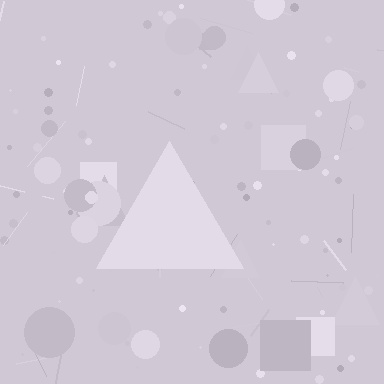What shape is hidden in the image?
A triangle is hidden in the image.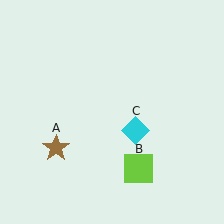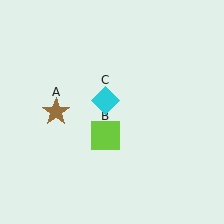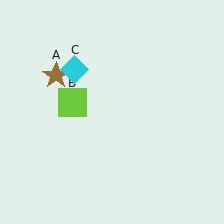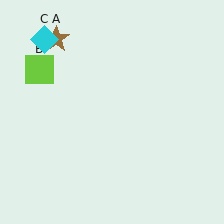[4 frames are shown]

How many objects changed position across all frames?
3 objects changed position: brown star (object A), lime square (object B), cyan diamond (object C).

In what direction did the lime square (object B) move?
The lime square (object B) moved up and to the left.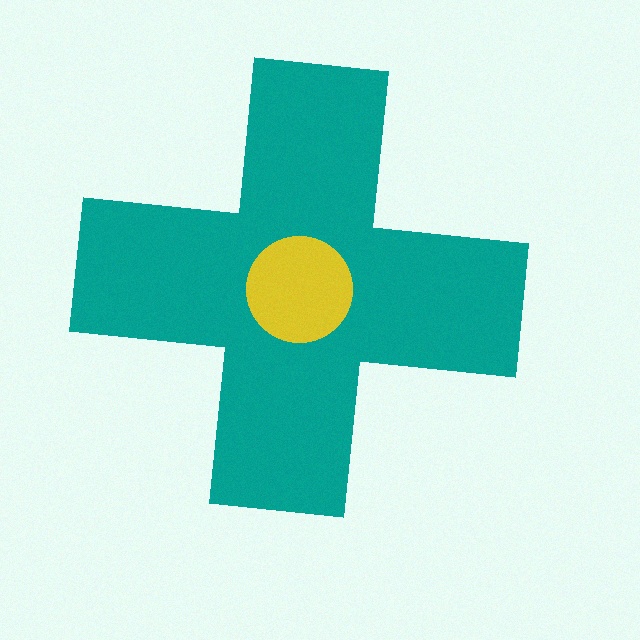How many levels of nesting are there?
2.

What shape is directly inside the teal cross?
The yellow circle.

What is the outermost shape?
The teal cross.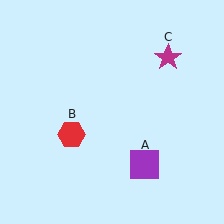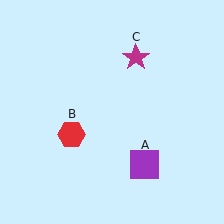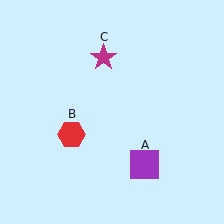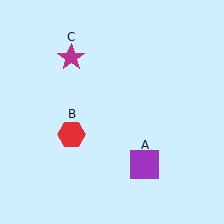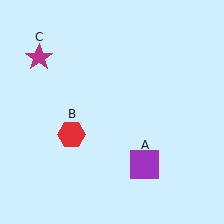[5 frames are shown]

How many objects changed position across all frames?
1 object changed position: magenta star (object C).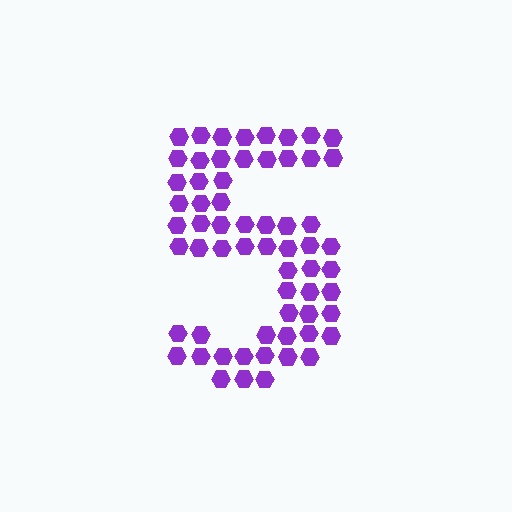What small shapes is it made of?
It is made of small hexagons.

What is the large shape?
The large shape is the digit 5.